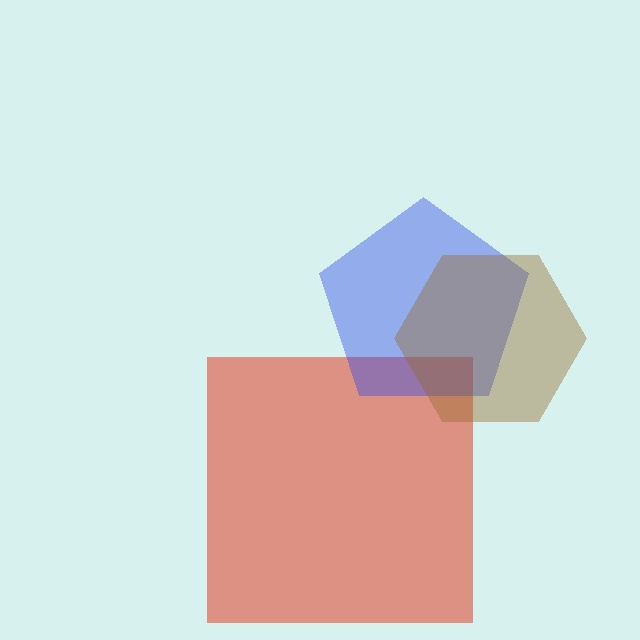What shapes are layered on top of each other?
The layered shapes are: a red square, a blue pentagon, a brown hexagon.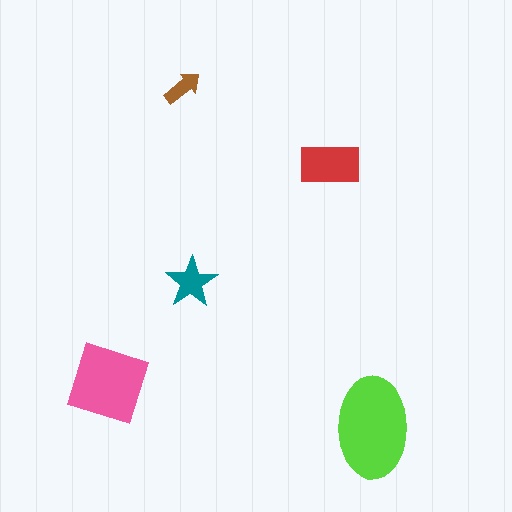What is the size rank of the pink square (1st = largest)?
2nd.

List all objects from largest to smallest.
The lime ellipse, the pink square, the red rectangle, the teal star, the brown arrow.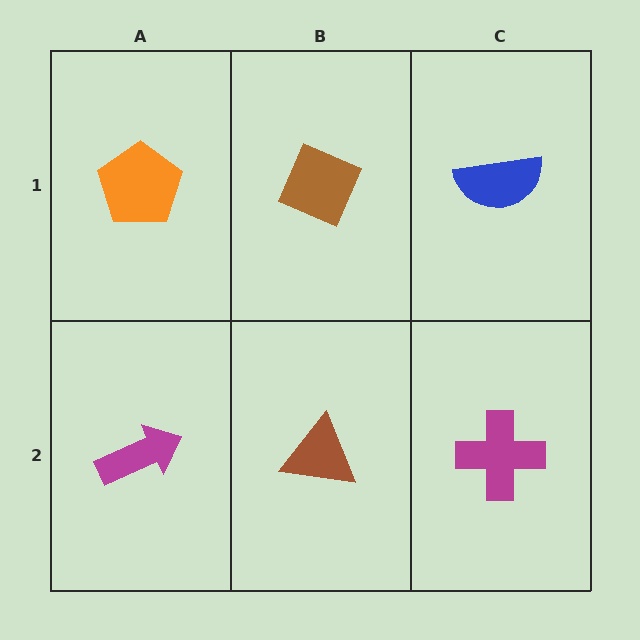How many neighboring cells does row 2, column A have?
2.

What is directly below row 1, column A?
A magenta arrow.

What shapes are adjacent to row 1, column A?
A magenta arrow (row 2, column A), a brown diamond (row 1, column B).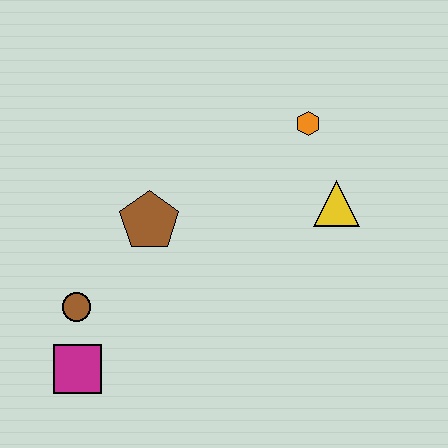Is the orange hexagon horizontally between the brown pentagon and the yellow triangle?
Yes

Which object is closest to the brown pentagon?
The brown circle is closest to the brown pentagon.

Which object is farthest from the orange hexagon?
The magenta square is farthest from the orange hexagon.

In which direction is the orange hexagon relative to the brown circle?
The orange hexagon is to the right of the brown circle.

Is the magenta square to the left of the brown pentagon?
Yes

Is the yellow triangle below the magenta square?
No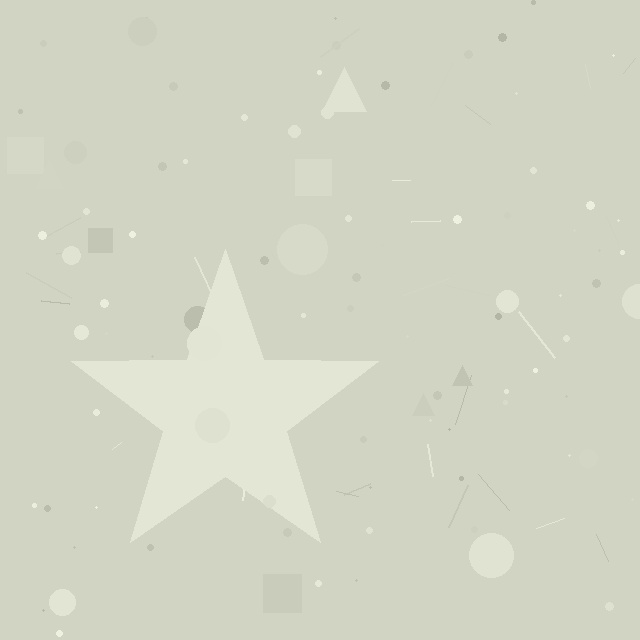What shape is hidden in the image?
A star is hidden in the image.